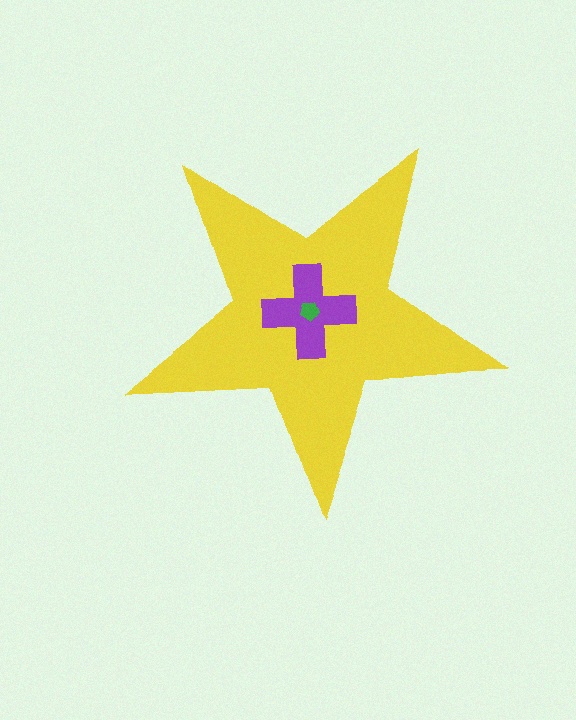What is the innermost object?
The green pentagon.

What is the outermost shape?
The yellow star.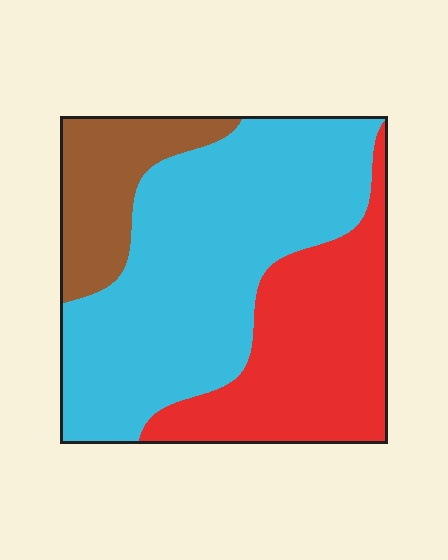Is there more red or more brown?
Red.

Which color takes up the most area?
Cyan, at roughly 55%.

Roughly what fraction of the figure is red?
Red takes up about one third (1/3) of the figure.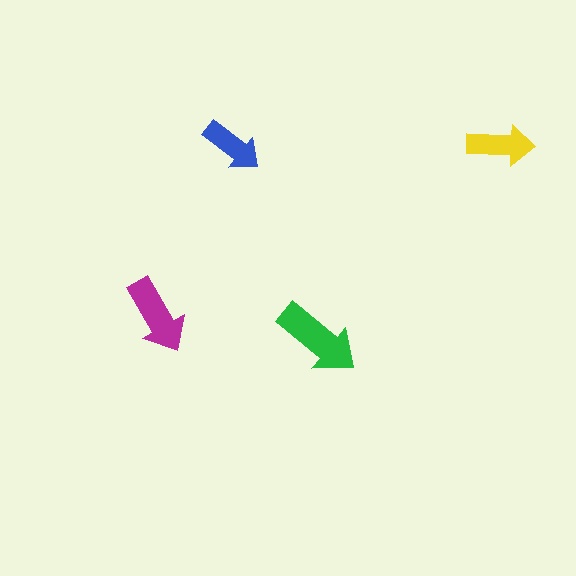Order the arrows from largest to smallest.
the green one, the magenta one, the yellow one, the blue one.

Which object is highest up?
The yellow arrow is topmost.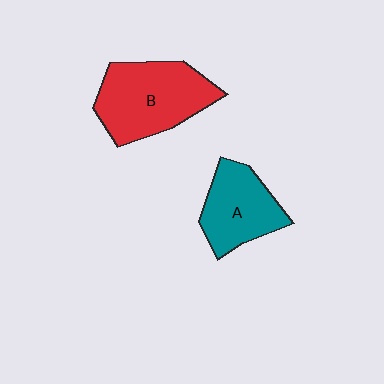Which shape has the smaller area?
Shape A (teal).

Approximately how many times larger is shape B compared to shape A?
Approximately 1.4 times.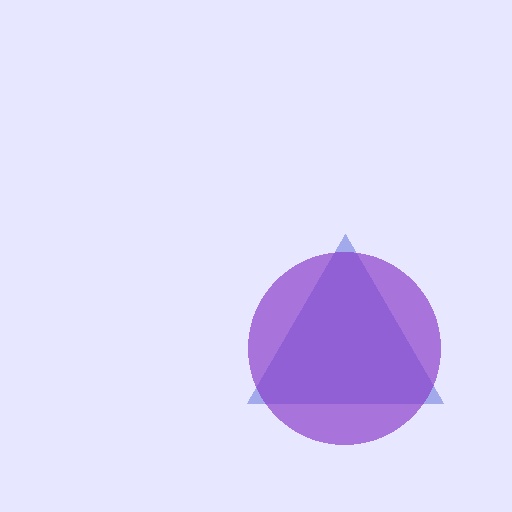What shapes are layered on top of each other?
The layered shapes are: a blue triangle, a purple circle.